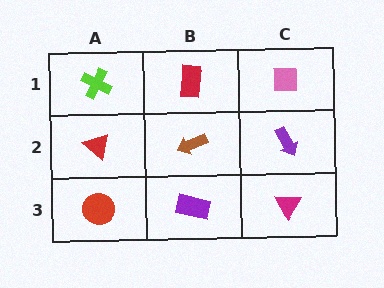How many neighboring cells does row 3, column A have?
2.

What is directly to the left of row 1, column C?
A red rectangle.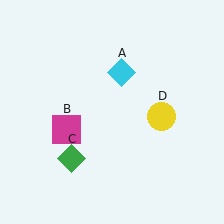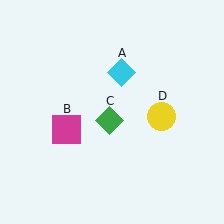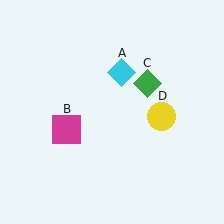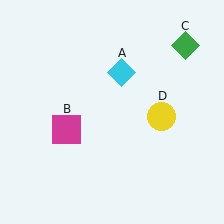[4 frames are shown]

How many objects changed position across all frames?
1 object changed position: green diamond (object C).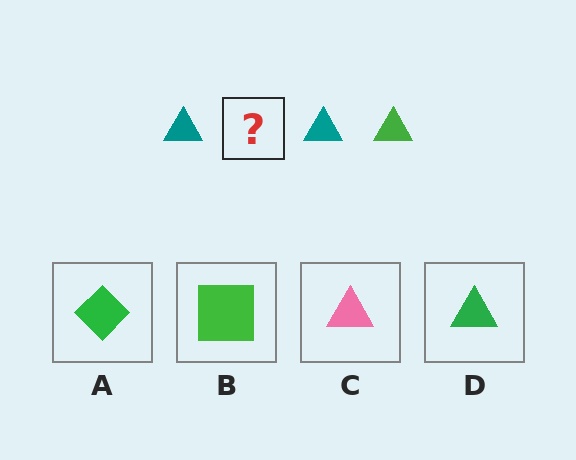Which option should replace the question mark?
Option D.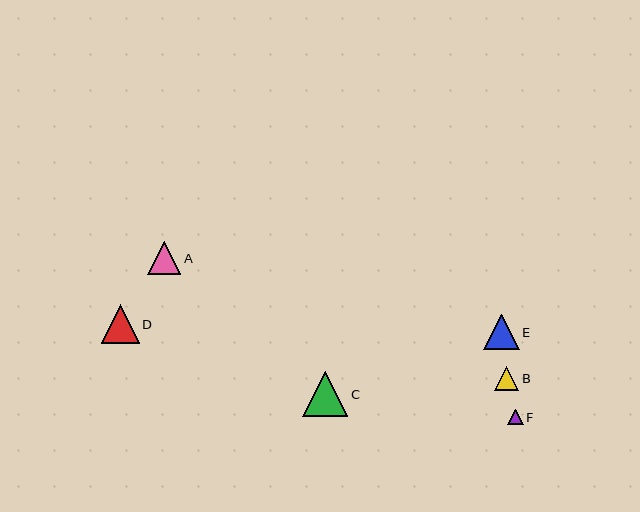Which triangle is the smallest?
Triangle F is the smallest with a size of approximately 15 pixels.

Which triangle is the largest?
Triangle C is the largest with a size of approximately 45 pixels.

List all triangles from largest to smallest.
From largest to smallest: C, D, E, A, B, F.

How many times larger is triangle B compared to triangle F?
Triangle B is approximately 1.5 times the size of triangle F.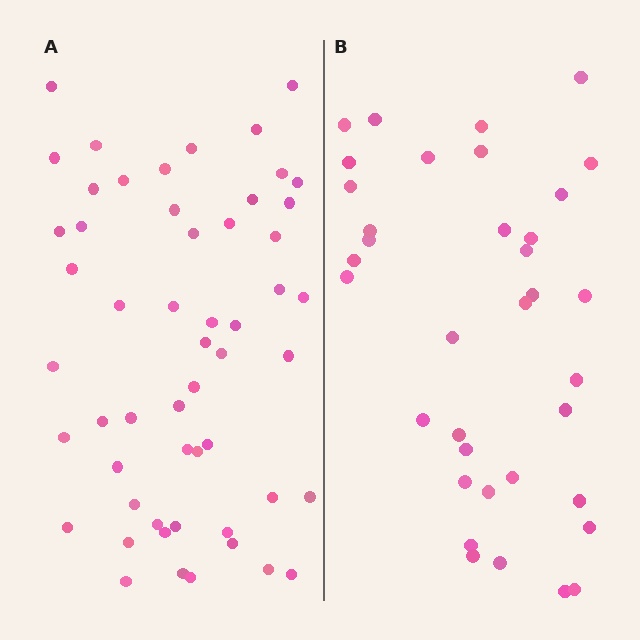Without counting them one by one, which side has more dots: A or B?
Region A (the left region) has more dots.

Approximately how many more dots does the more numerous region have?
Region A has approximately 20 more dots than region B.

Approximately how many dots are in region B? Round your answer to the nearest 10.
About 40 dots. (The exact count is 36, which rounds to 40.)